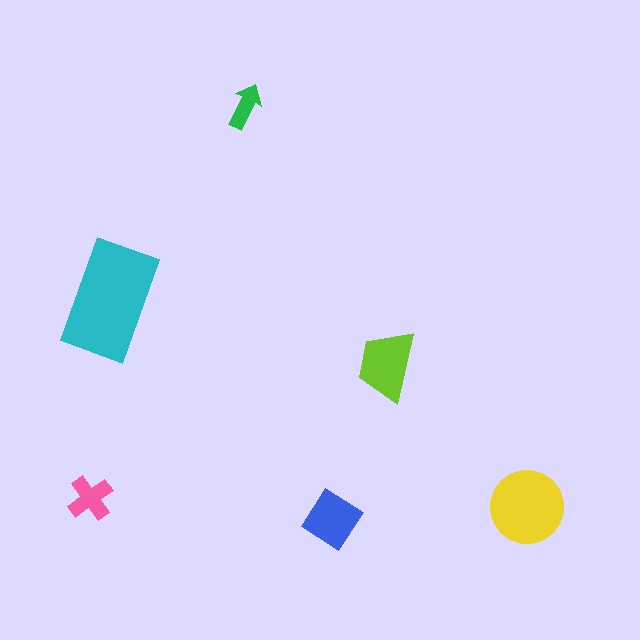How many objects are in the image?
There are 6 objects in the image.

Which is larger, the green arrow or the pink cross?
The pink cross.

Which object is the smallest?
The green arrow.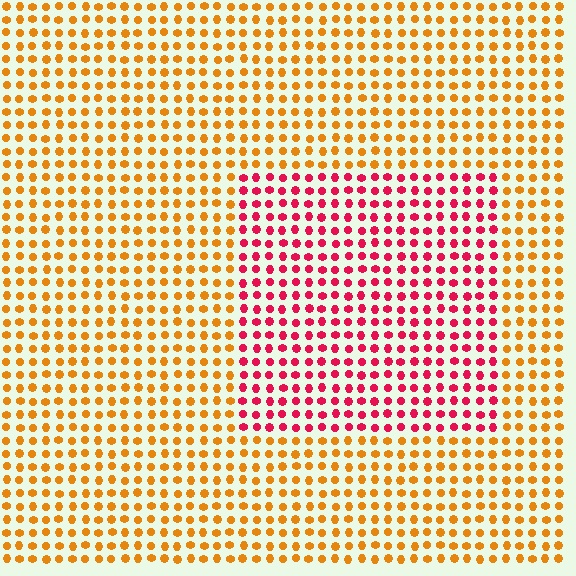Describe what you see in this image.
The image is filled with small orange elements in a uniform arrangement. A rectangle-shaped region is visible where the elements are tinted to a slightly different hue, forming a subtle color boundary.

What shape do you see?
I see a rectangle.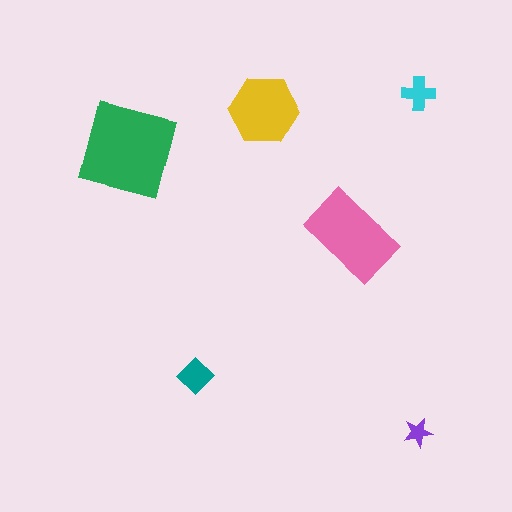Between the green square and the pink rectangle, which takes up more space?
The green square.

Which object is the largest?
The green square.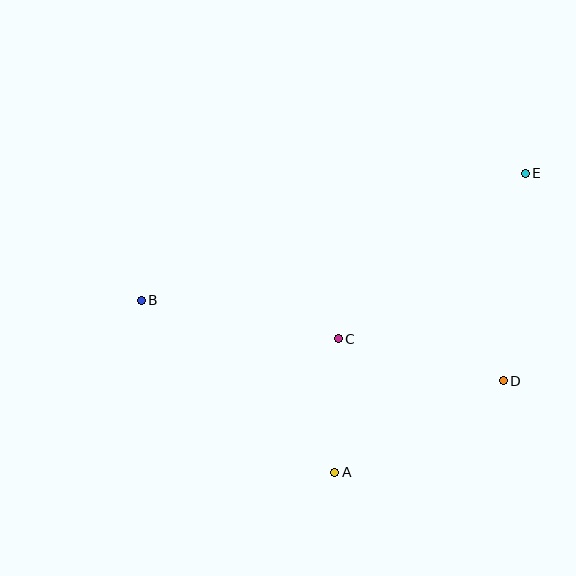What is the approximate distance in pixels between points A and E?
The distance between A and E is approximately 355 pixels.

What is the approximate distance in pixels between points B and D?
The distance between B and D is approximately 371 pixels.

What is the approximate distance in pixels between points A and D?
The distance between A and D is approximately 192 pixels.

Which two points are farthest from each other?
Points B and E are farthest from each other.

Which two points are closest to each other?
Points A and C are closest to each other.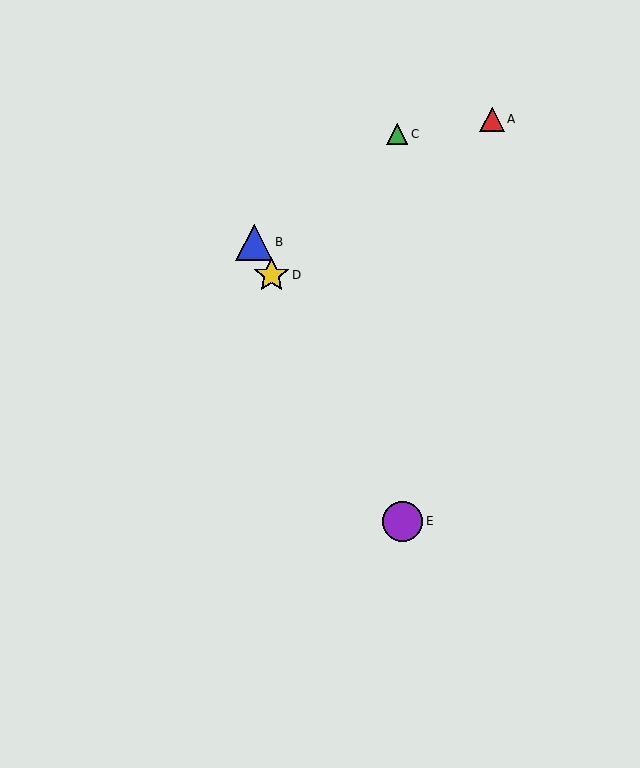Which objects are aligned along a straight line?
Objects B, D, E are aligned along a straight line.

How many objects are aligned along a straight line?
3 objects (B, D, E) are aligned along a straight line.